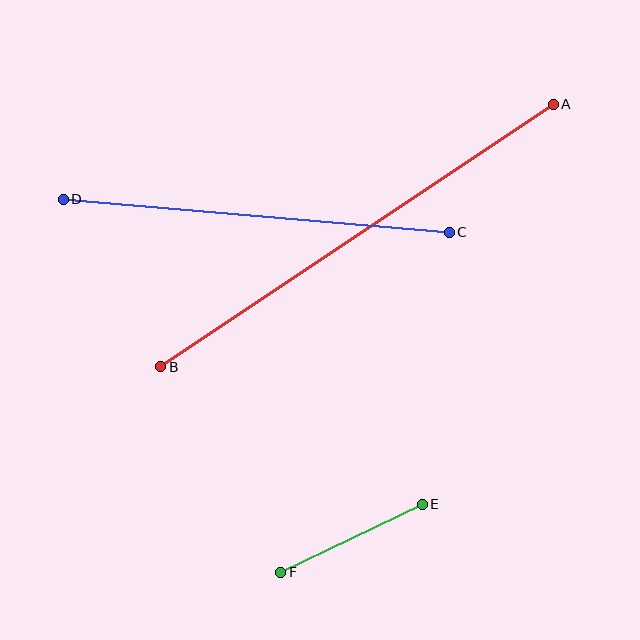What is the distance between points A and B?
The distance is approximately 472 pixels.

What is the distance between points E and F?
The distance is approximately 157 pixels.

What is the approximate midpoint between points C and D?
The midpoint is at approximately (256, 216) pixels.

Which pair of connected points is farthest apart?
Points A and B are farthest apart.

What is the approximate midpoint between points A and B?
The midpoint is at approximately (357, 235) pixels.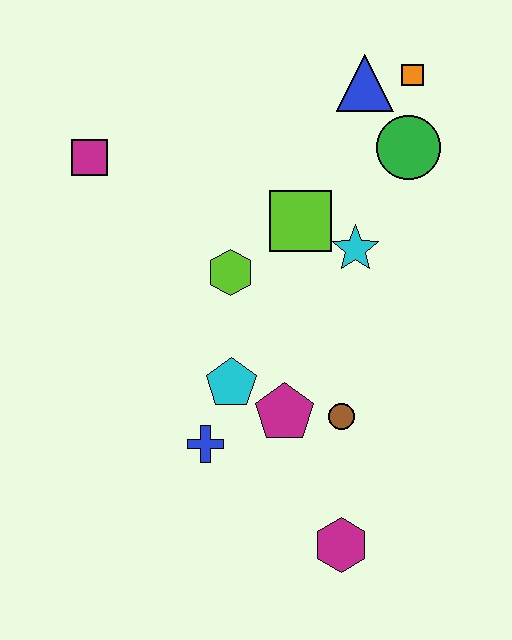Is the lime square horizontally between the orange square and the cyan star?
No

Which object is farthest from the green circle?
The magenta hexagon is farthest from the green circle.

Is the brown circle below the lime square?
Yes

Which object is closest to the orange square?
The blue triangle is closest to the orange square.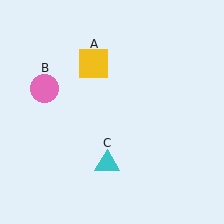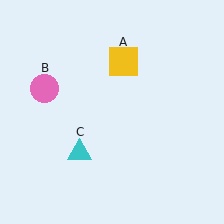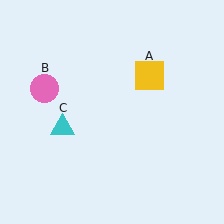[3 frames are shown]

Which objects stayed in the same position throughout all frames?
Pink circle (object B) remained stationary.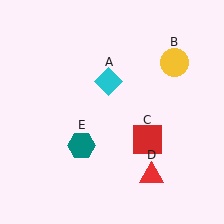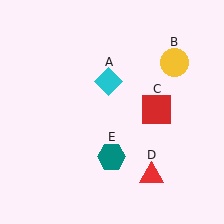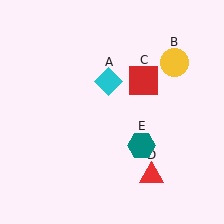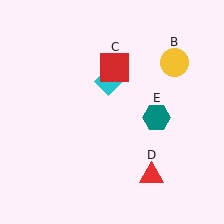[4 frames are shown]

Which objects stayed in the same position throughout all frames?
Cyan diamond (object A) and yellow circle (object B) and red triangle (object D) remained stationary.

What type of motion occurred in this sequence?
The red square (object C), teal hexagon (object E) rotated counterclockwise around the center of the scene.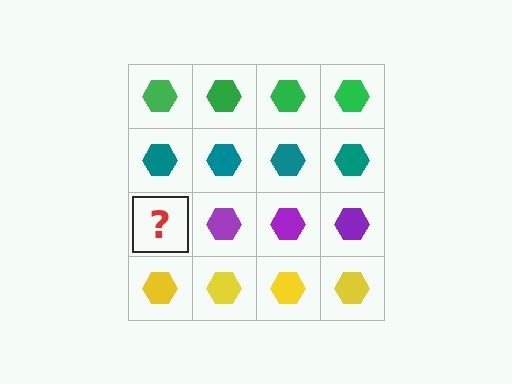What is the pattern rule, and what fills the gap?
The rule is that each row has a consistent color. The gap should be filled with a purple hexagon.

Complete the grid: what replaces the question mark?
The question mark should be replaced with a purple hexagon.